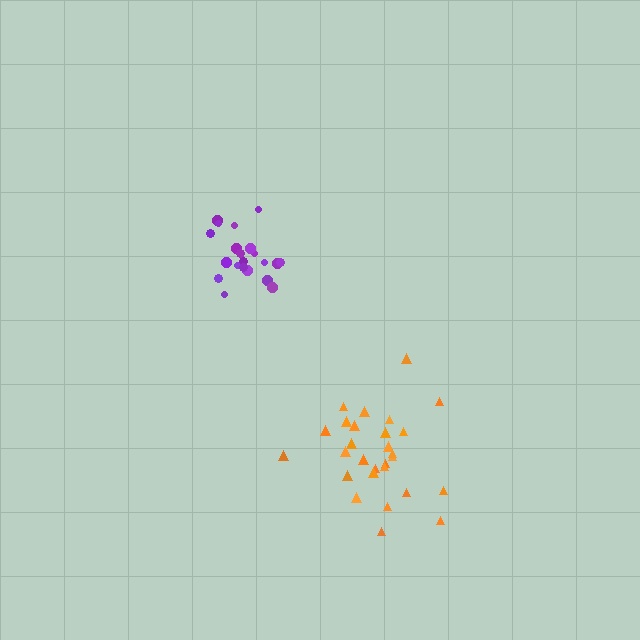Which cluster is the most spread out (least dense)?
Orange.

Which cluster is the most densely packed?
Purple.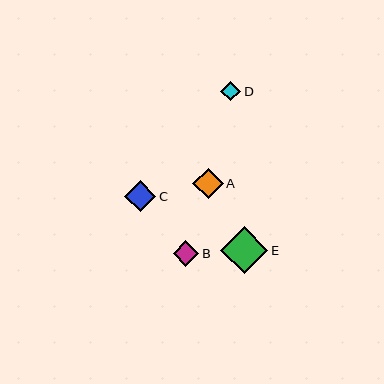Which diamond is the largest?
Diamond E is the largest with a size of approximately 47 pixels.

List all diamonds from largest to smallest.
From largest to smallest: E, C, A, B, D.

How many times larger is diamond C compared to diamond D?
Diamond C is approximately 1.6 times the size of diamond D.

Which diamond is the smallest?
Diamond D is the smallest with a size of approximately 20 pixels.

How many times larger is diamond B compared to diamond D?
Diamond B is approximately 1.3 times the size of diamond D.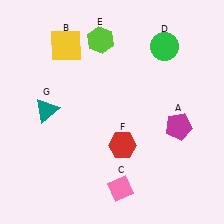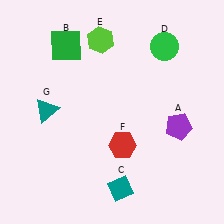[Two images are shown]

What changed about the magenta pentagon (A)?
In Image 1, A is magenta. In Image 2, it changed to purple.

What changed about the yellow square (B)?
In Image 1, B is yellow. In Image 2, it changed to green.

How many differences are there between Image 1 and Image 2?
There are 3 differences between the two images.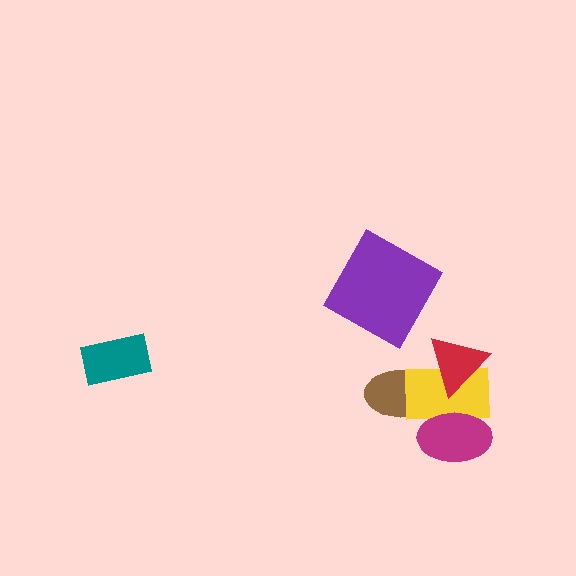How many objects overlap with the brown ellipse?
2 objects overlap with the brown ellipse.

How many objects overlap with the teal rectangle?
0 objects overlap with the teal rectangle.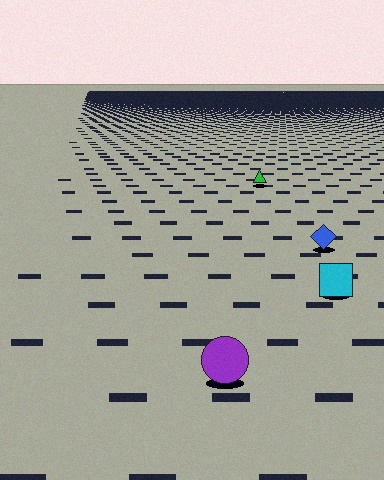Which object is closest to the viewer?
The purple circle is closest. The texture marks near it are larger and more spread out.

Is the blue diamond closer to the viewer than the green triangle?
Yes. The blue diamond is closer — you can tell from the texture gradient: the ground texture is coarser near it.